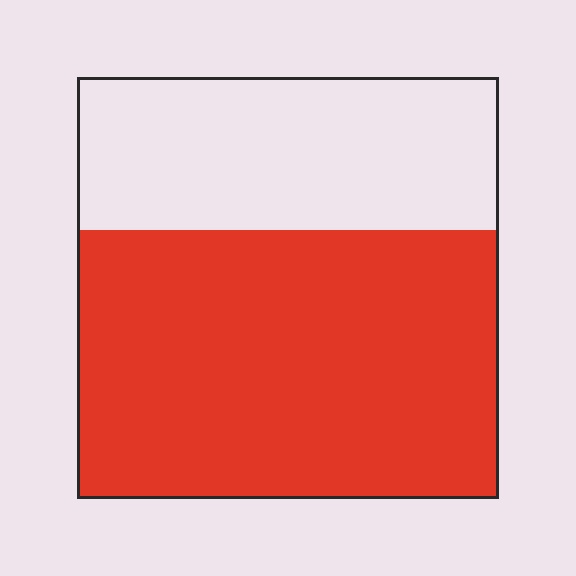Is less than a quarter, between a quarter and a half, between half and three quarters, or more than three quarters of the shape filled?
Between half and three quarters.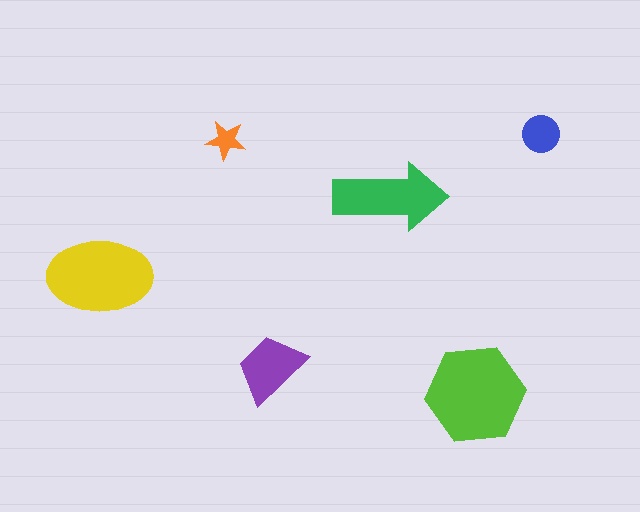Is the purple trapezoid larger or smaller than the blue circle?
Larger.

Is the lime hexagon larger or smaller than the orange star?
Larger.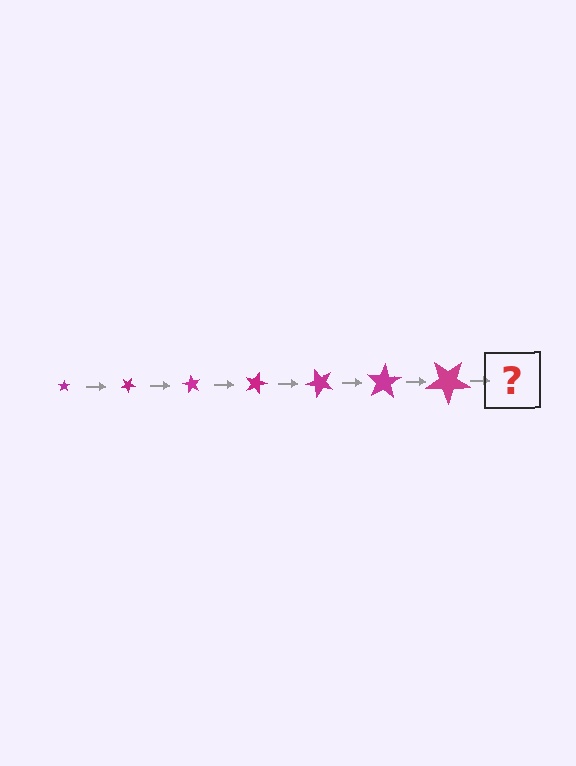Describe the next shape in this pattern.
It should be a star, larger than the previous one and rotated 210 degrees from the start.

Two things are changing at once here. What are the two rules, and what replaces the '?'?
The two rules are that the star grows larger each step and it rotates 30 degrees each step. The '?' should be a star, larger than the previous one and rotated 210 degrees from the start.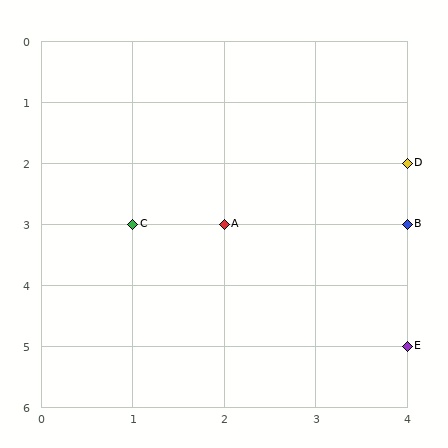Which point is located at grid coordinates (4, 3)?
Point B is at (4, 3).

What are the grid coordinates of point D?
Point D is at grid coordinates (4, 2).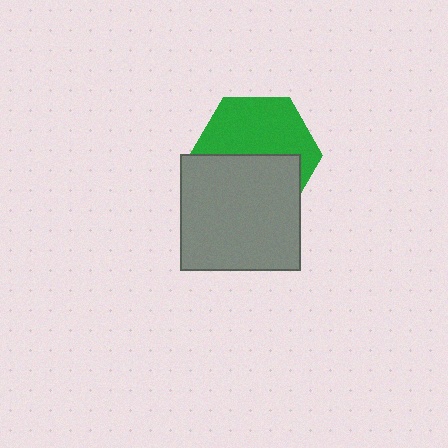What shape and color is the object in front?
The object in front is a gray rectangle.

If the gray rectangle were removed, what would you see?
You would see the complete green hexagon.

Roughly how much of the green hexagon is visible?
About half of it is visible (roughly 52%).